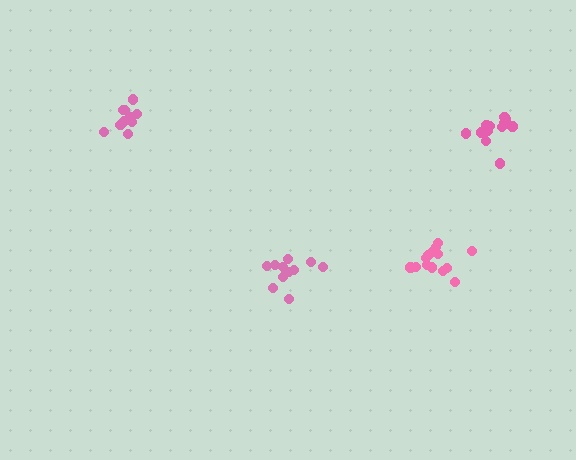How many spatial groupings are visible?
There are 4 spatial groupings.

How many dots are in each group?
Group 1: 11 dots, Group 2: 14 dots, Group 3: 10 dots, Group 4: 14 dots (49 total).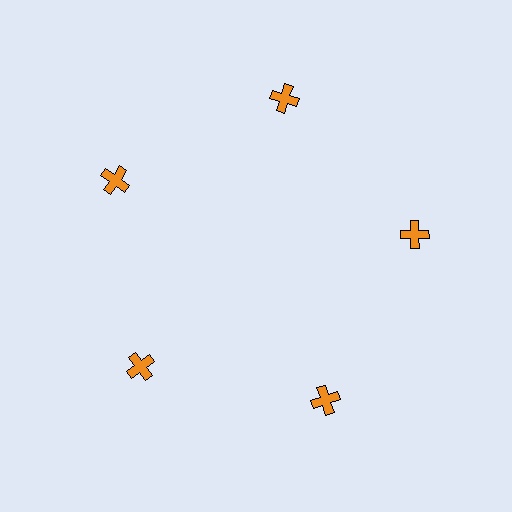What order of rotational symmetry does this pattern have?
This pattern has 5-fold rotational symmetry.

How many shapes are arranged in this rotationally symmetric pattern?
There are 5 shapes, arranged in 5 groups of 1.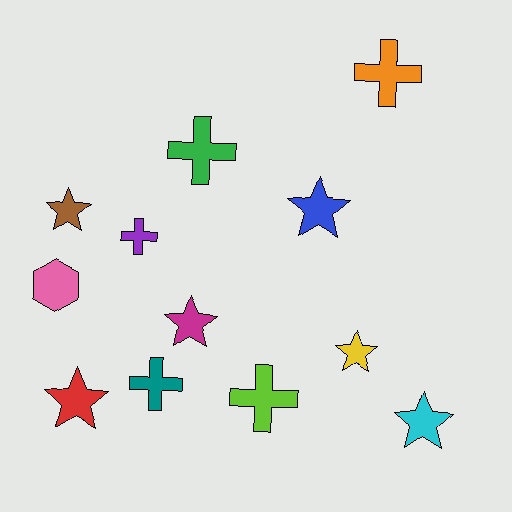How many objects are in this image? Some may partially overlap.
There are 12 objects.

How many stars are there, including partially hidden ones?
There are 6 stars.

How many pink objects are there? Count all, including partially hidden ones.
There is 1 pink object.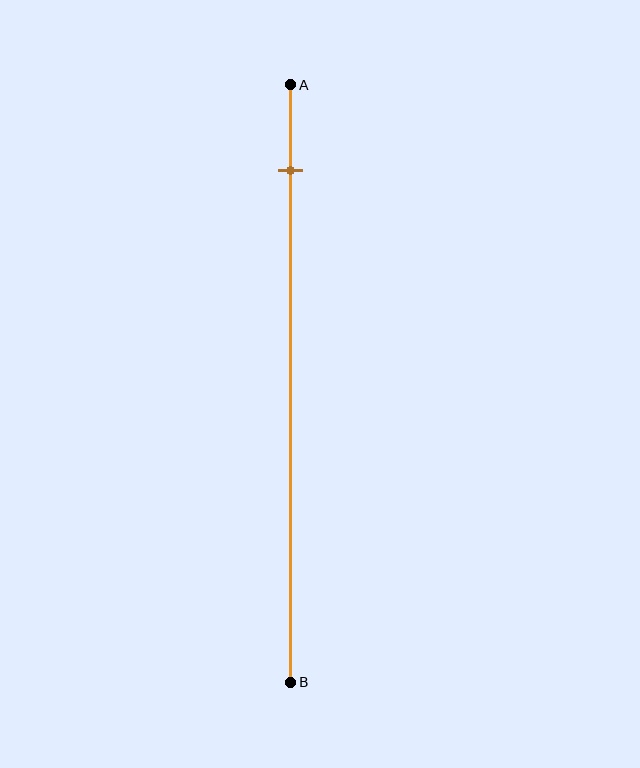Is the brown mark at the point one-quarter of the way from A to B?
No, the mark is at about 15% from A, not at the 25% one-quarter point.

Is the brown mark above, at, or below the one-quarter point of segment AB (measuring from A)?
The brown mark is above the one-quarter point of segment AB.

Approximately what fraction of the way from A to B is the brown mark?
The brown mark is approximately 15% of the way from A to B.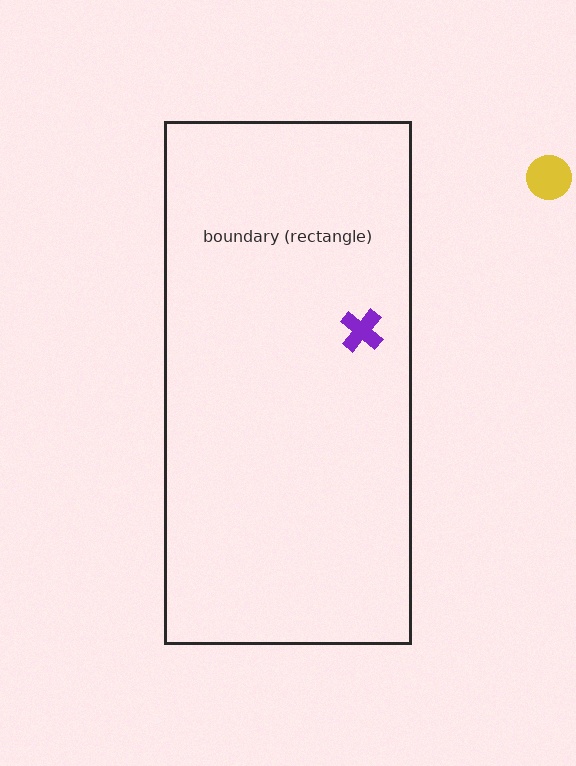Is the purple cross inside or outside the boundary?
Inside.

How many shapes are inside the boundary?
1 inside, 1 outside.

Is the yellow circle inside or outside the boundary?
Outside.